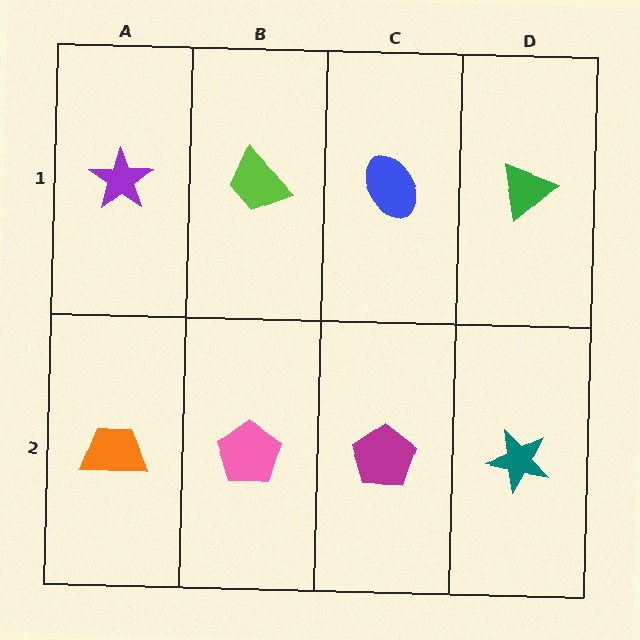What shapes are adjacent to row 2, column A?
A purple star (row 1, column A), a pink pentagon (row 2, column B).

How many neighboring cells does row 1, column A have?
2.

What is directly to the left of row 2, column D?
A magenta pentagon.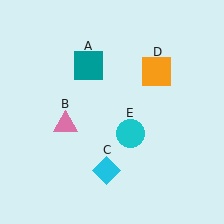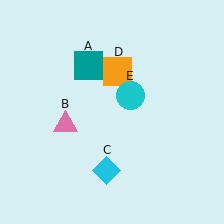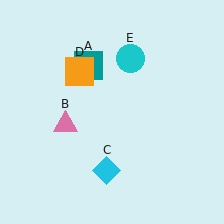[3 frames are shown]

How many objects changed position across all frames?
2 objects changed position: orange square (object D), cyan circle (object E).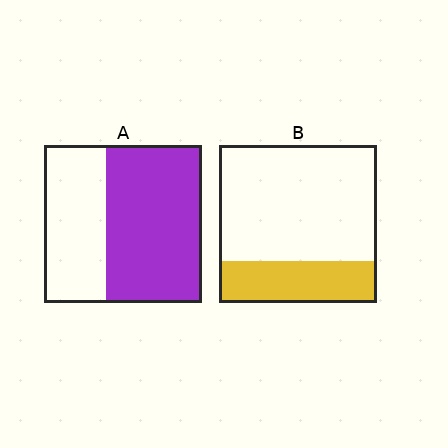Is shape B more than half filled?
No.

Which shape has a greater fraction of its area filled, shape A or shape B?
Shape A.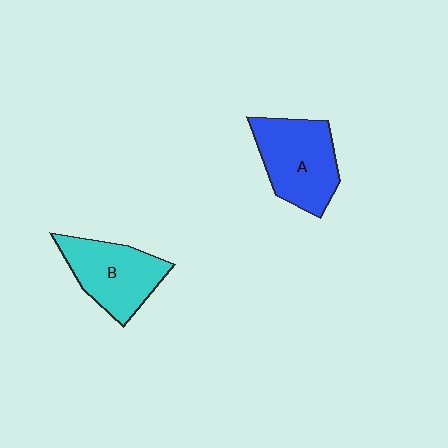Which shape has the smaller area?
Shape B (cyan).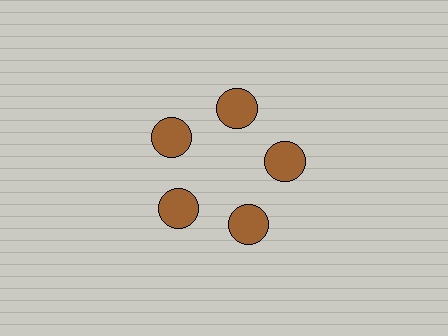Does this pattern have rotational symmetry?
Yes, this pattern has 5-fold rotational symmetry. It looks the same after rotating 72 degrees around the center.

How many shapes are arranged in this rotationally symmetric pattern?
There are 5 shapes, arranged in 5 groups of 1.